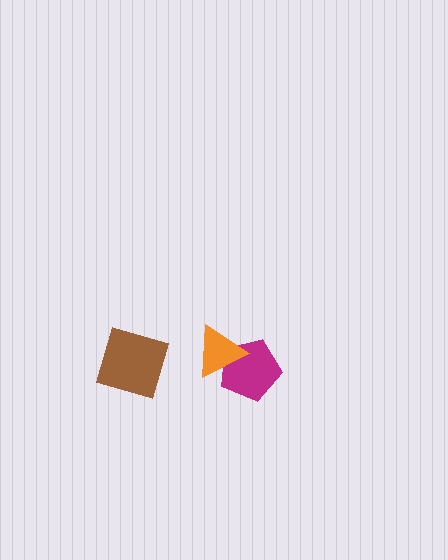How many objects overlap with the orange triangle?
1 object overlaps with the orange triangle.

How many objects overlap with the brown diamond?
0 objects overlap with the brown diamond.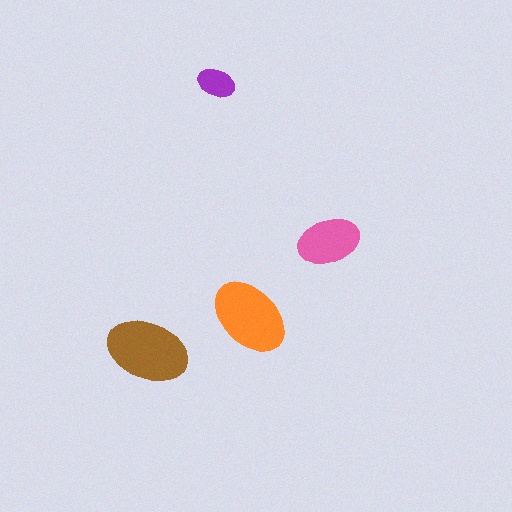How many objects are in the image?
There are 4 objects in the image.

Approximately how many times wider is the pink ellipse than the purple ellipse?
About 1.5 times wider.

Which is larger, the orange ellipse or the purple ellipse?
The orange one.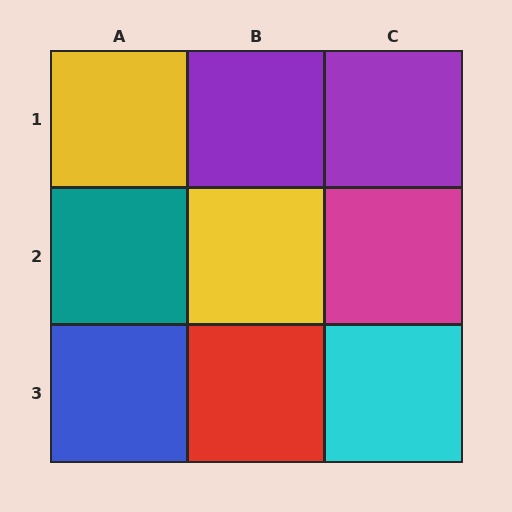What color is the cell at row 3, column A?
Blue.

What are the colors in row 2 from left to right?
Teal, yellow, magenta.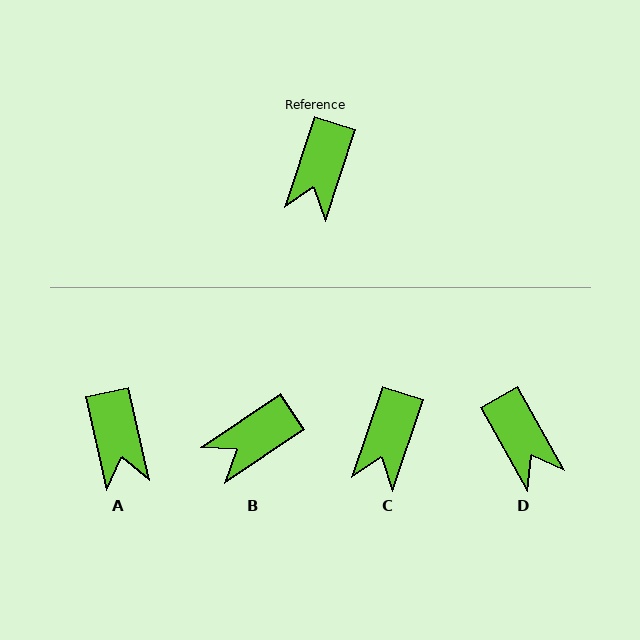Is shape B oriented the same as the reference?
No, it is off by about 37 degrees.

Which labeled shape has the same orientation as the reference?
C.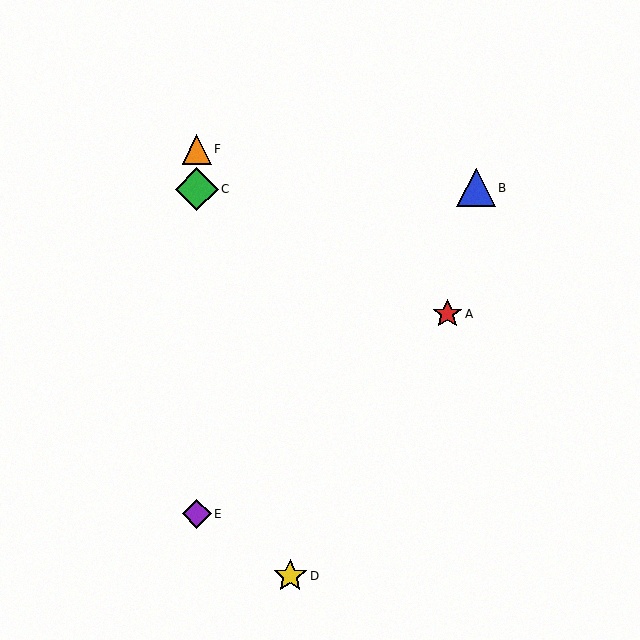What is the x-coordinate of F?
Object F is at x≈197.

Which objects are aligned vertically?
Objects C, E, F are aligned vertically.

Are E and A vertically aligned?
No, E is at x≈197 and A is at x≈447.